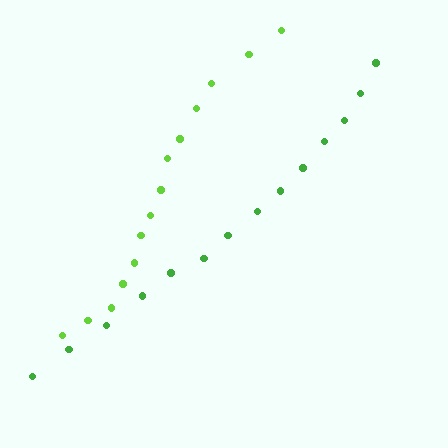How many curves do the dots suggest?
There are 2 distinct paths.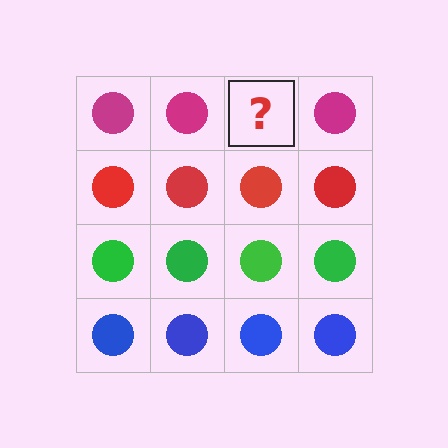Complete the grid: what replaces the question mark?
The question mark should be replaced with a magenta circle.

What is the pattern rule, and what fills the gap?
The rule is that each row has a consistent color. The gap should be filled with a magenta circle.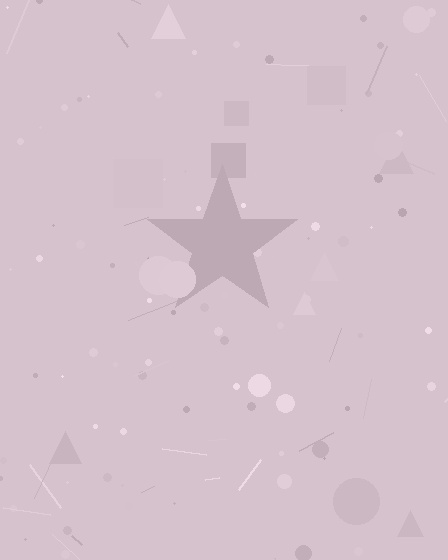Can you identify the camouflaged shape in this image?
The camouflaged shape is a star.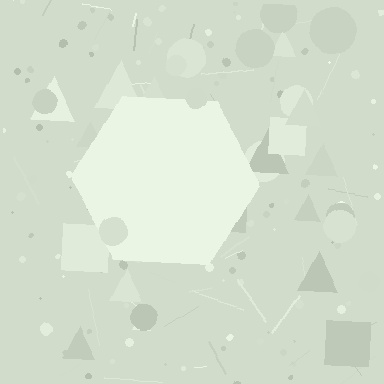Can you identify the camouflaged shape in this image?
The camouflaged shape is a hexagon.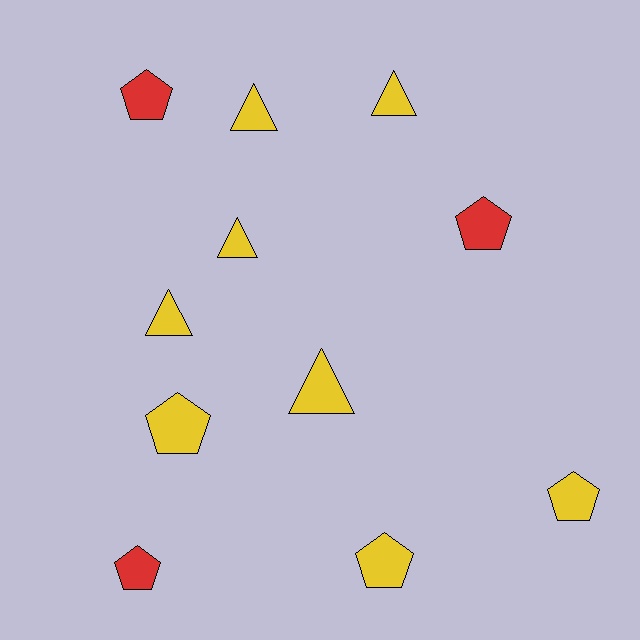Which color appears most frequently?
Yellow, with 8 objects.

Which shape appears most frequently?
Pentagon, with 6 objects.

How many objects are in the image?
There are 11 objects.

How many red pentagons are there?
There are 3 red pentagons.